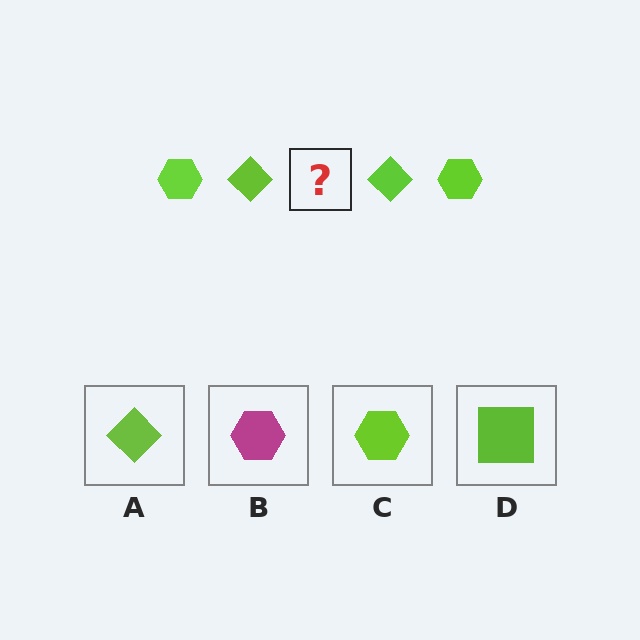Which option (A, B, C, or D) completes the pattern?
C.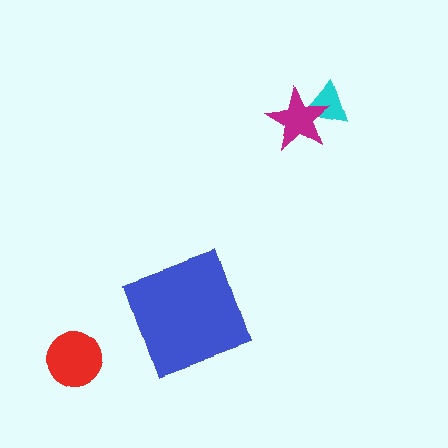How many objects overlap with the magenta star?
1 object overlaps with the magenta star.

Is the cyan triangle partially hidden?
Yes, it is partially covered by another shape.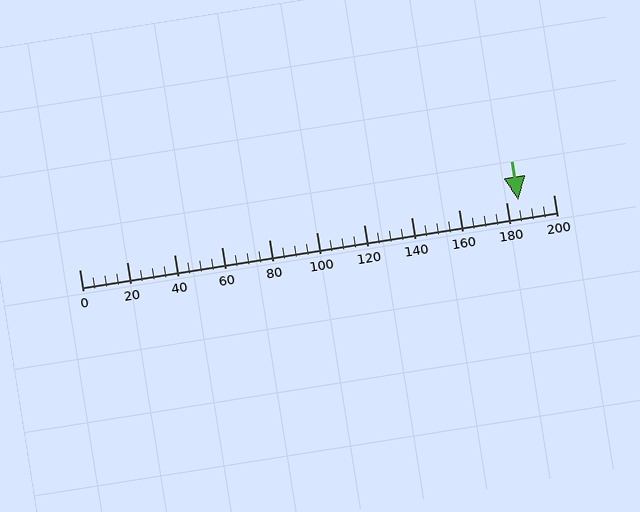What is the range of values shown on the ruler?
The ruler shows values from 0 to 200.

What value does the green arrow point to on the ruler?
The green arrow points to approximately 185.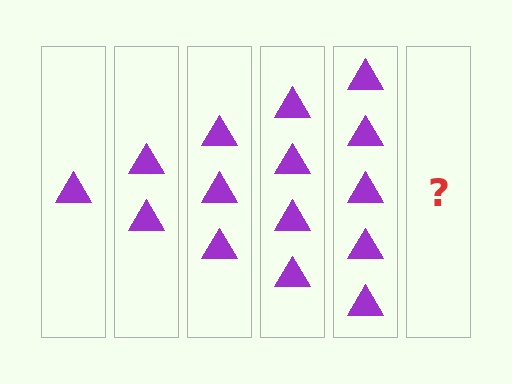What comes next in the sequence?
The next element should be 6 triangles.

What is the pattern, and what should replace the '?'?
The pattern is that each step adds one more triangle. The '?' should be 6 triangles.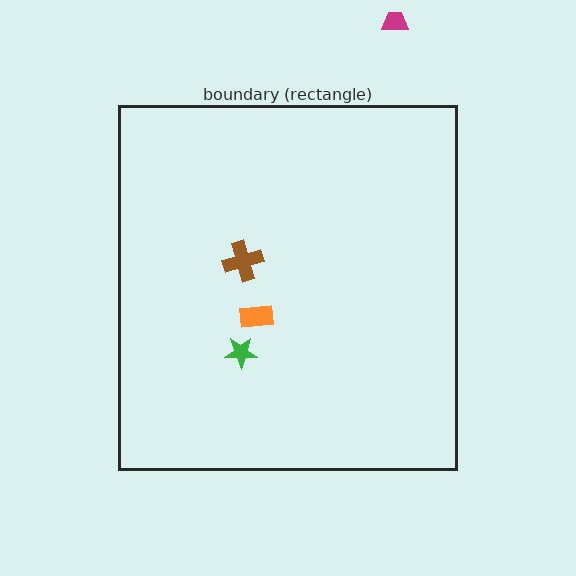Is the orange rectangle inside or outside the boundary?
Inside.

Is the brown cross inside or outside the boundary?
Inside.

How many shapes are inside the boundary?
3 inside, 1 outside.